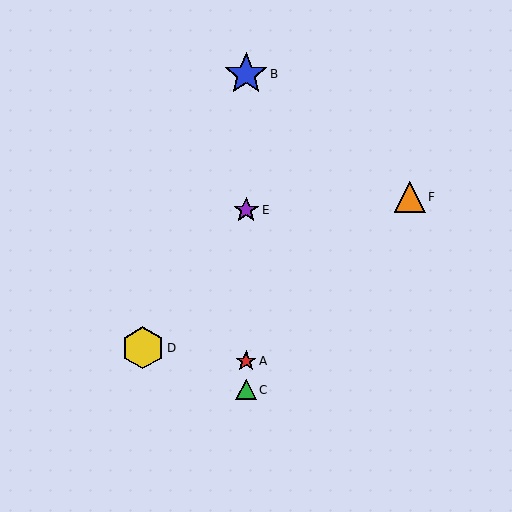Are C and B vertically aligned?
Yes, both are at x≈246.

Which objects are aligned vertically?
Objects A, B, C, E are aligned vertically.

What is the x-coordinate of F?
Object F is at x≈410.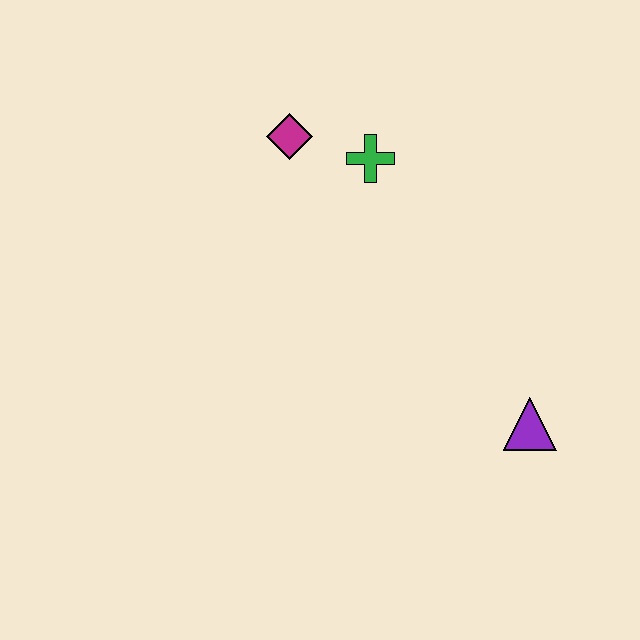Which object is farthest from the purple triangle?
The magenta diamond is farthest from the purple triangle.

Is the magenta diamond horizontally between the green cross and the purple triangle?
No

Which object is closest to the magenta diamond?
The green cross is closest to the magenta diamond.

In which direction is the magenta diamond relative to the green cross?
The magenta diamond is to the left of the green cross.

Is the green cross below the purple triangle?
No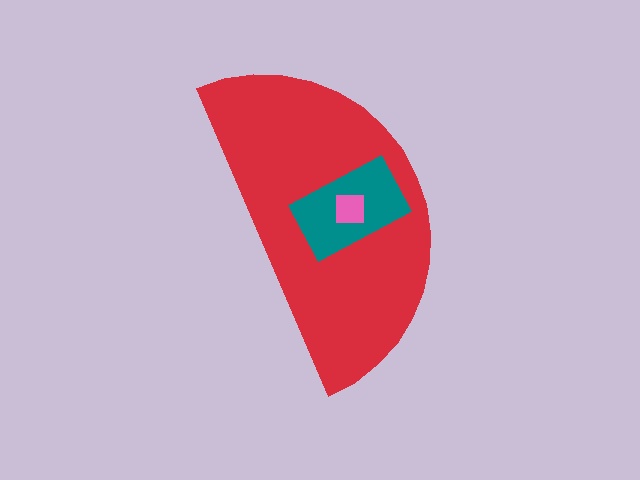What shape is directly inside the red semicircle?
The teal rectangle.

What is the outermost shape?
The red semicircle.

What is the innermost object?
The pink square.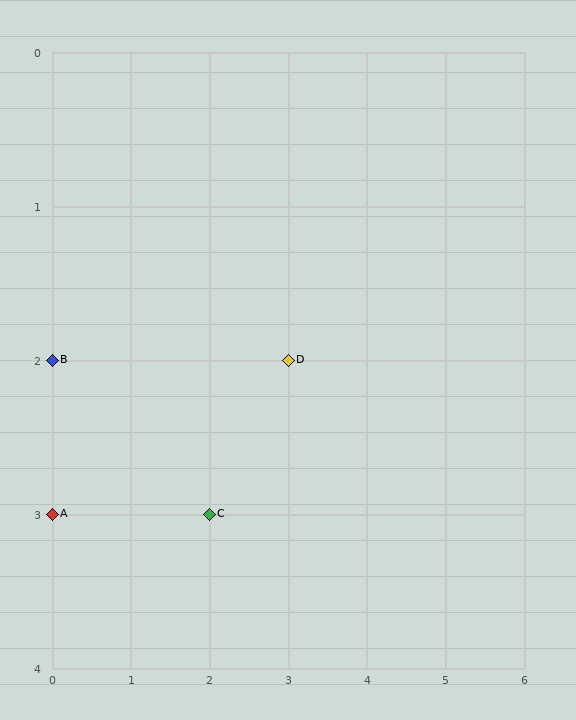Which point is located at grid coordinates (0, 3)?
Point A is at (0, 3).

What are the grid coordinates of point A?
Point A is at grid coordinates (0, 3).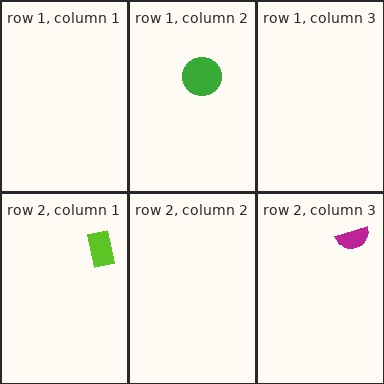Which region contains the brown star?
The row 1, column 2 region.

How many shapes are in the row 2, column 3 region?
1.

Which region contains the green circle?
The row 1, column 2 region.